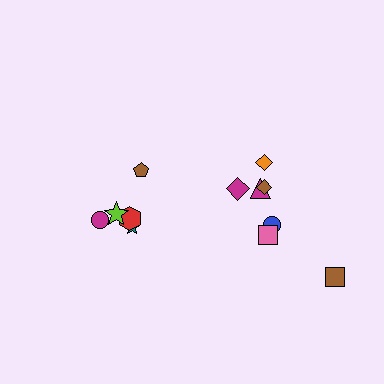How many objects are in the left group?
There are 5 objects.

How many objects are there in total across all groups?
There are 12 objects.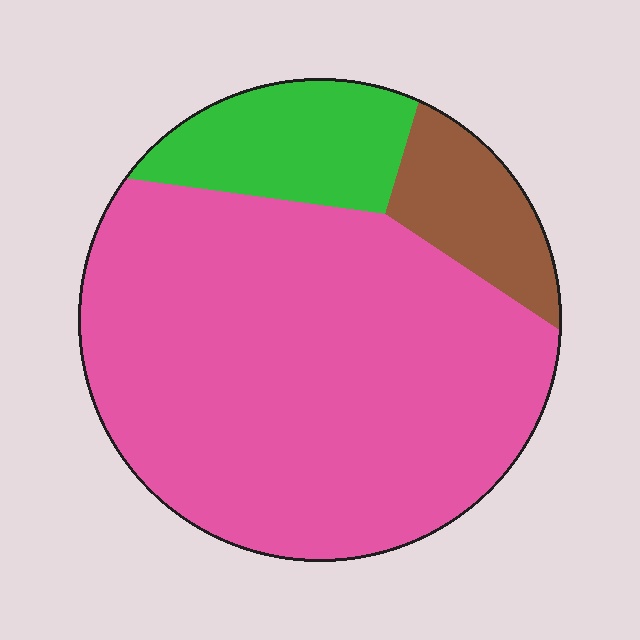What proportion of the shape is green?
Green covers 15% of the shape.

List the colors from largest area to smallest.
From largest to smallest: pink, green, brown.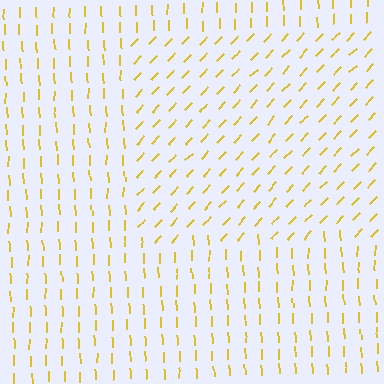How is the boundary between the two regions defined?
The boundary is defined purely by a change in line orientation (approximately 45 degrees difference). All lines are the same color and thickness.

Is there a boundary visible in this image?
Yes, there is a texture boundary formed by a change in line orientation.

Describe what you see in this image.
The image is filled with small yellow line segments. A rectangle region in the image has lines oriented differently from the surrounding lines, creating a visible texture boundary.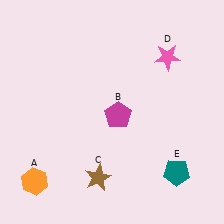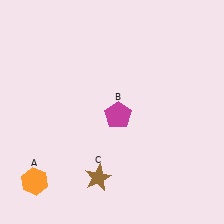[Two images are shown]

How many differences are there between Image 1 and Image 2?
There are 2 differences between the two images.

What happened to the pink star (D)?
The pink star (D) was removed in Image 2. It was in the top-right area of Image 1.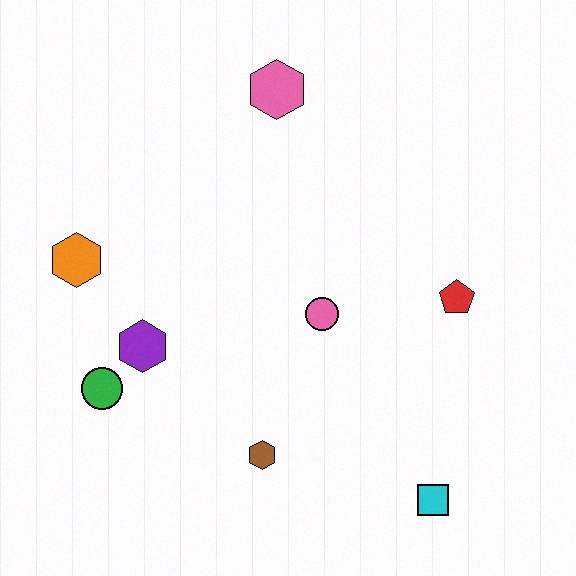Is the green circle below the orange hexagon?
Yes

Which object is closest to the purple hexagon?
The green circle is closest to the purple hexagon.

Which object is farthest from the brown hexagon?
The pink hexagon is farthest from the brown hexagon.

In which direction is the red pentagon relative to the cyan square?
The red pentagon is above the cyan square.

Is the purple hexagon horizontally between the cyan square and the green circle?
Yes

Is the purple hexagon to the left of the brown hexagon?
Yes